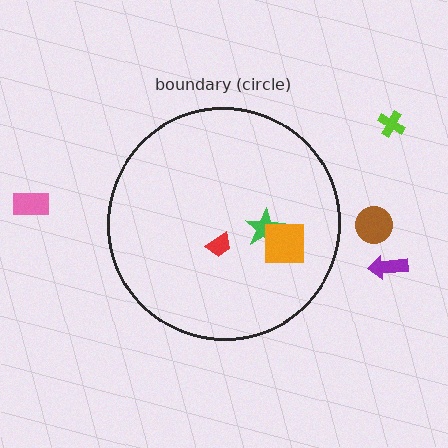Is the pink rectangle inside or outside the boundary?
Outside.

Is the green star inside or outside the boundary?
Inside.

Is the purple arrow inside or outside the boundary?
Outside.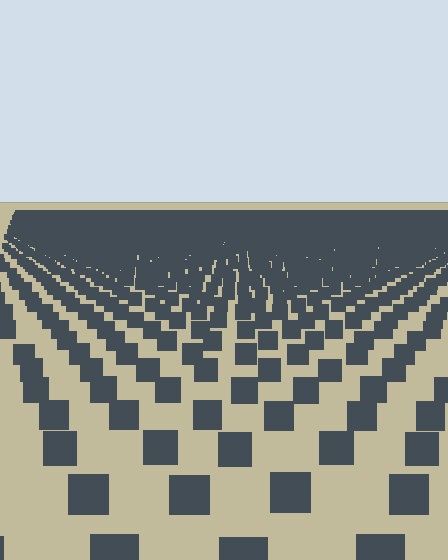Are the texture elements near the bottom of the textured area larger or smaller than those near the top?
Larger. Near the bottom, elements are closer to the viewer and appear at a bigger on-screen size.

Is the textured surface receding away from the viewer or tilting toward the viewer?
The surface is receding away from the viewer. Texture elements get smaller and denser toward the top.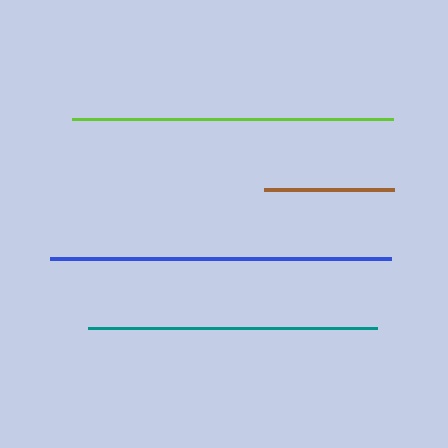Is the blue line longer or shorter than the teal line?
The blue line is longer than the teal line.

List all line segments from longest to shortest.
From longest to shortest: blue, lime, teal, brown.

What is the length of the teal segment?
The teal segment is approximately 289 pixels long.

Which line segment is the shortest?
The brown line is the shortest at approximately 130 pixels.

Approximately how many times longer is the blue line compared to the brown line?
The blue line is approximately 2.6 times the length of the brown line.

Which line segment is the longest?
The blue line is the longest at approximately 341 pixels.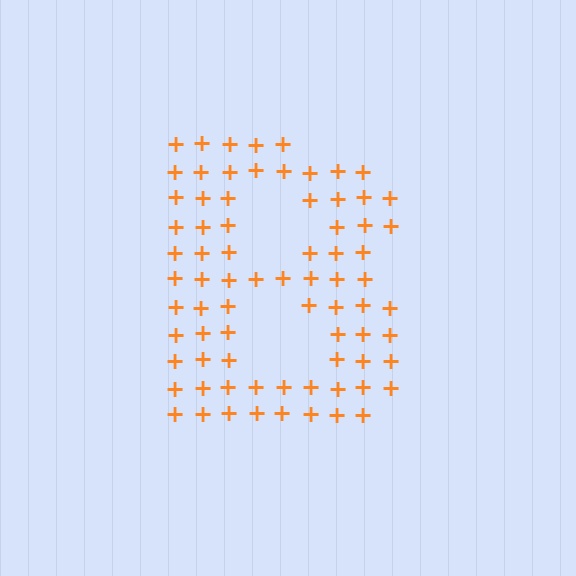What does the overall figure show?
The overall figure shows the letter B.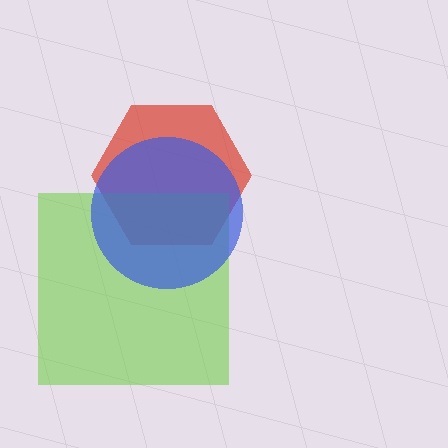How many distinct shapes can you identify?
There are 3 distinct shapes: a red hexagon, a lime square, a blue circle.